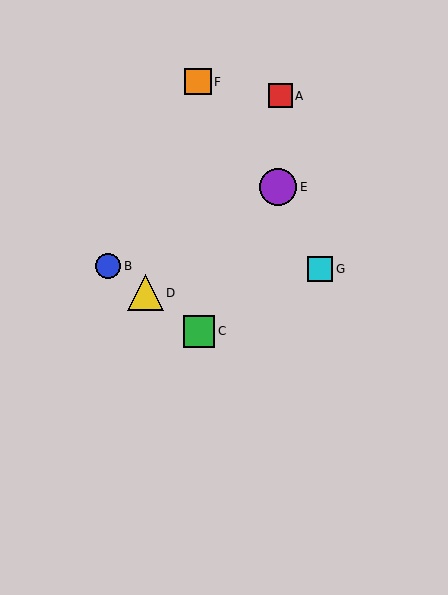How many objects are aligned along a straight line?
3 objects (B, C, D) are aligned along a straight line.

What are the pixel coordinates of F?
Object F is at (198, 82).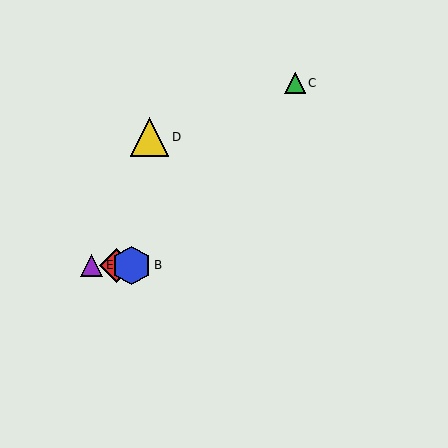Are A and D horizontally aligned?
No, A is at y≈265 and D is at y≈137.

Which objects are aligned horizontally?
Objects A, B, E are aligned horizontally.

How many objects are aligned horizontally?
3 objects (A, B, E) are aligned horizontally.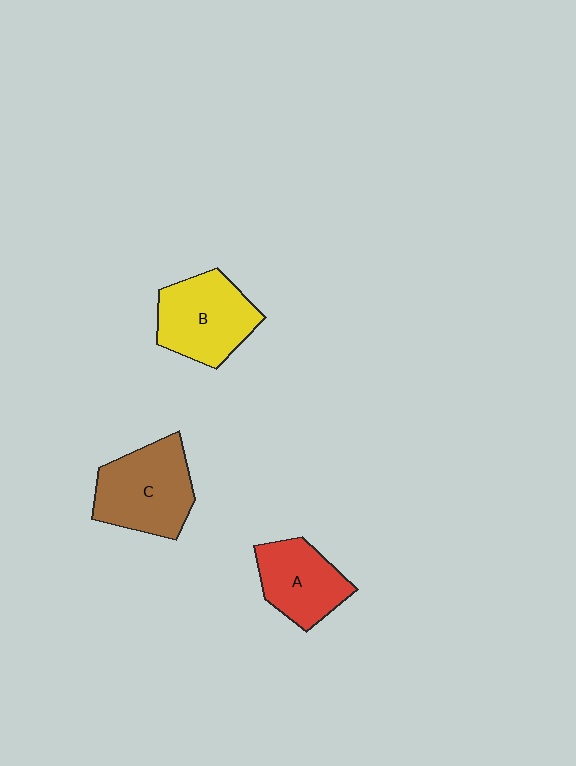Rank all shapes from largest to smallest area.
From largest to smallest: C (brown), B (yellow), A (red).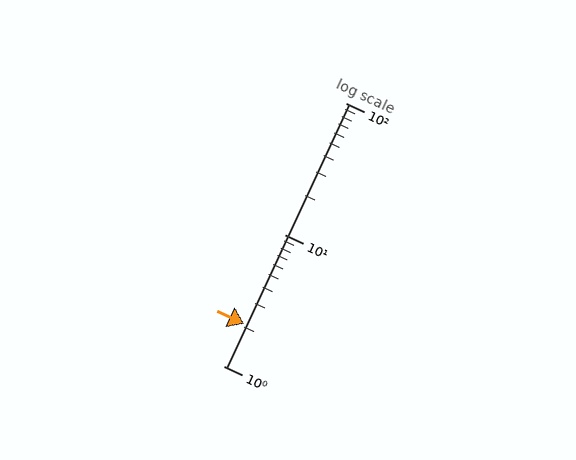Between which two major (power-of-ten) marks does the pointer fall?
The pointer is between 1 and 10.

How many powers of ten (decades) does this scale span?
The scale spans 2 decades, from 1 to 100.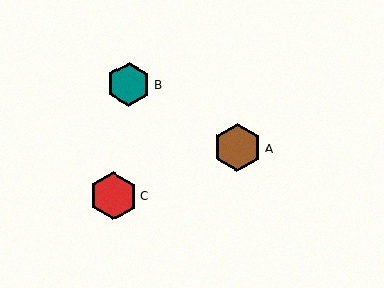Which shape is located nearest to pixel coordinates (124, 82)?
The teal hexagon (labeled B) at (129, 84) is nearest to that location.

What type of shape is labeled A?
Shape A is a brown hexagon.